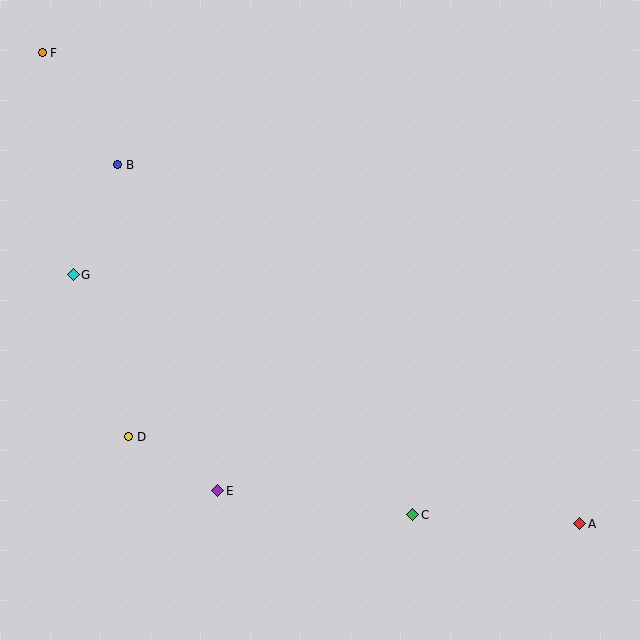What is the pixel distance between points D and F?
The distance between D and F is 394 pixels.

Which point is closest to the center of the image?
Point E at (218, 491) is closest to the center.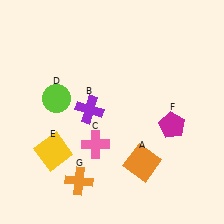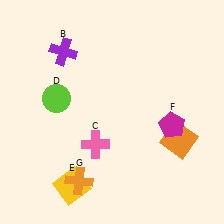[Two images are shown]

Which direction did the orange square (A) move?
The orange square (A) moved right.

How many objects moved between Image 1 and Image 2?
3 objects moved between the two images.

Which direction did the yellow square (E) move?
The yellow square (E) moved down.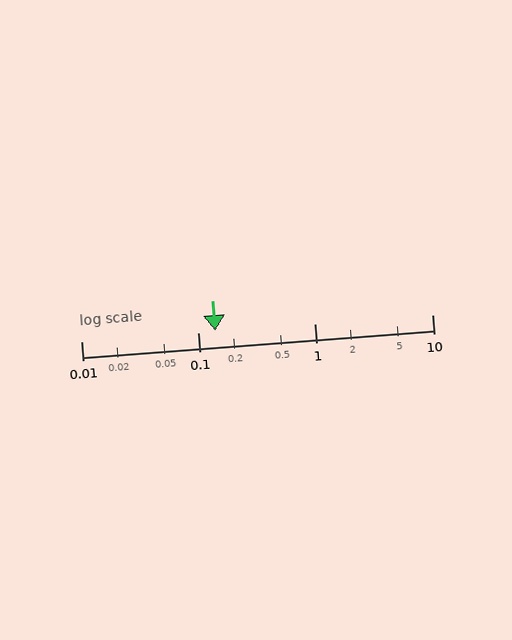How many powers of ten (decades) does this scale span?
The scale spans 3 decades, from 0.01 to 10.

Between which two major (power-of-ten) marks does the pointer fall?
The pointer is between 0.1 and 1.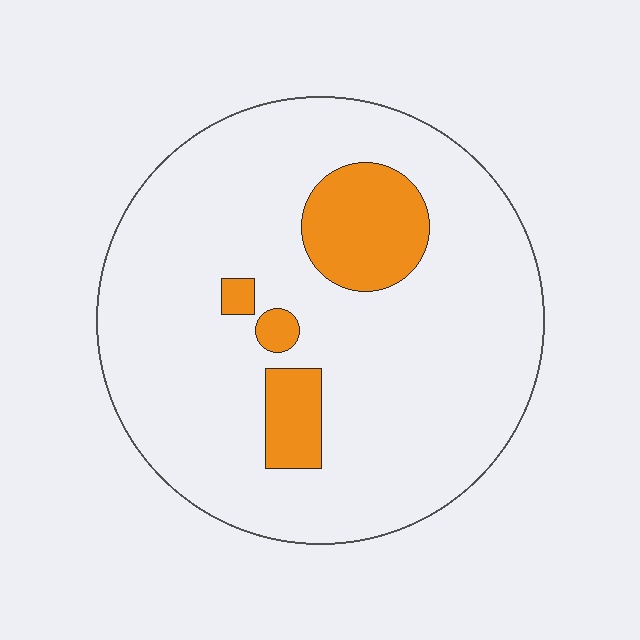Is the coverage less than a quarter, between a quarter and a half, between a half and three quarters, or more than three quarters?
Less than a quarter.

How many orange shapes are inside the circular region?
4.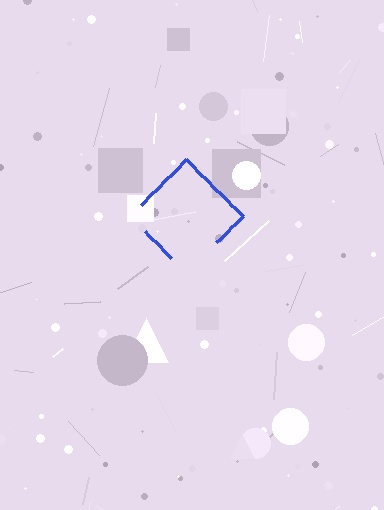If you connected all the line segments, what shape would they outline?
They would outline a diamond.